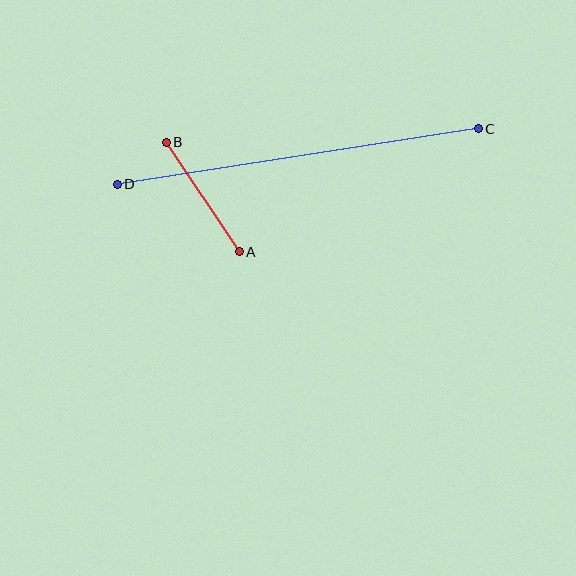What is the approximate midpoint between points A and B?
The midpoint is at approximately (203, 197) pixels.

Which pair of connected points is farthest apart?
Points C and D are farthest apart.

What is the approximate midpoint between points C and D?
The midpoint is at approximately (298, 157) pixels.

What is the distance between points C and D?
The distance is approximately 365 pixels.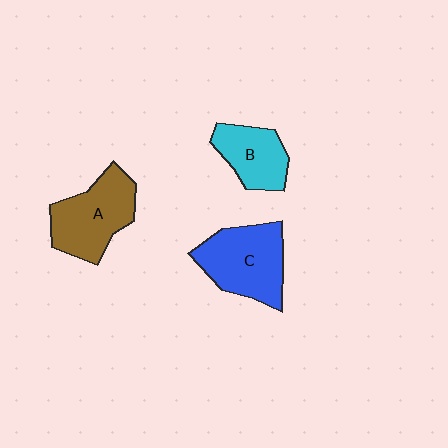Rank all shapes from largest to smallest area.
From largest to smallest: C (blue), A (brown), B (cyan).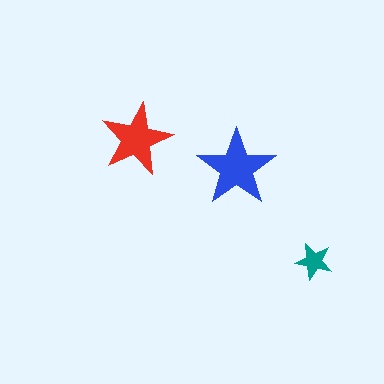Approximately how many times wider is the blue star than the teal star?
About 2 times wider.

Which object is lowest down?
The teal star is bottommost.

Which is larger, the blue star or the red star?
The blue one.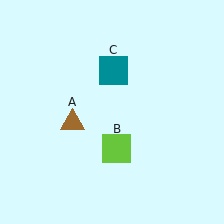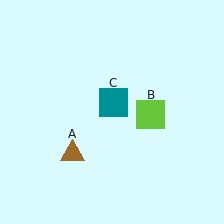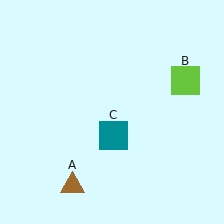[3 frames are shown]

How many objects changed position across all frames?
3 objects changed position: brown triangle (object A), lime square (object B), teal square (object C).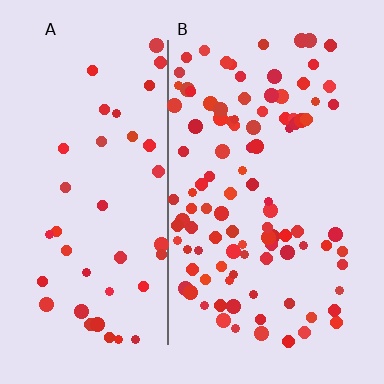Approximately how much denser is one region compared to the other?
Approximately 2.4× — region B over region A.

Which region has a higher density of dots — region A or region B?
B (the right).